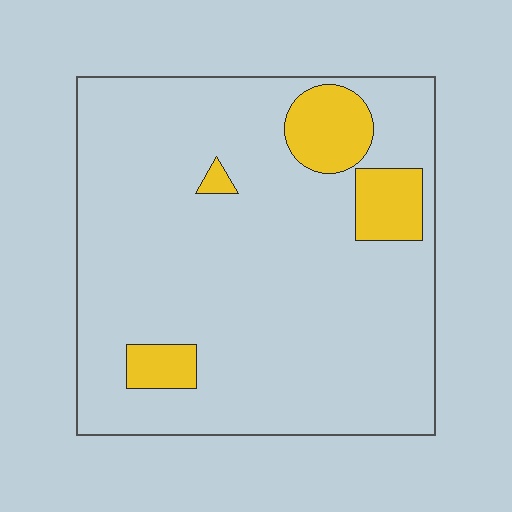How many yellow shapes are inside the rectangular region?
4.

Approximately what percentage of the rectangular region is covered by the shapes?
Approximately 10%.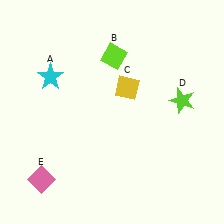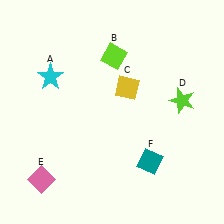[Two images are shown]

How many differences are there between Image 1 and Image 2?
There is 1 difference between the two images.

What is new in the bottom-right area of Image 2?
A teal diamond (F) was added in the bottom-right area of Image 2.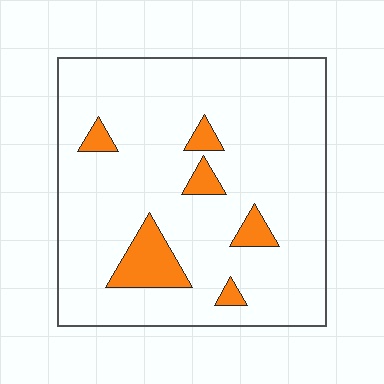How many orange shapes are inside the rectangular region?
6.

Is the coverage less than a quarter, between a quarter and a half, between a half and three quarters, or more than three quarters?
Less than a quarter.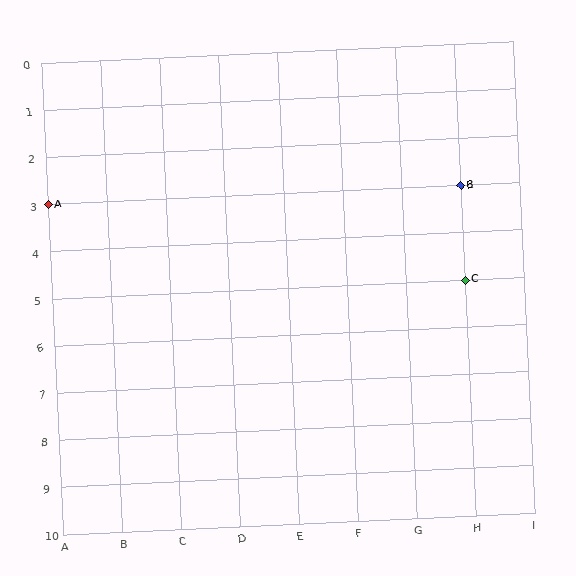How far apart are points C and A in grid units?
Points C and A are 7 columns and 2 rows apart (about 7.3 grid units diagonally).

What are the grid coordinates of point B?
Point B is at grid coordinates (H, 3).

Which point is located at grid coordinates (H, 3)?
Point B is at (H, 3).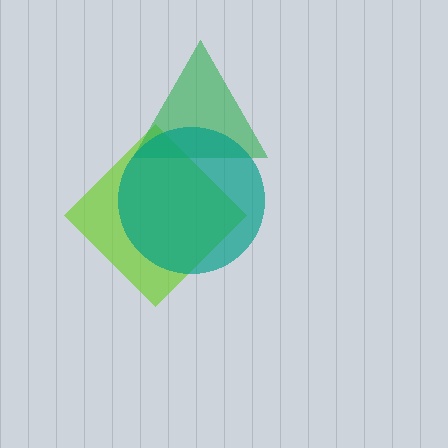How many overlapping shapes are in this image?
There are 3 overlapping shapes in the image.